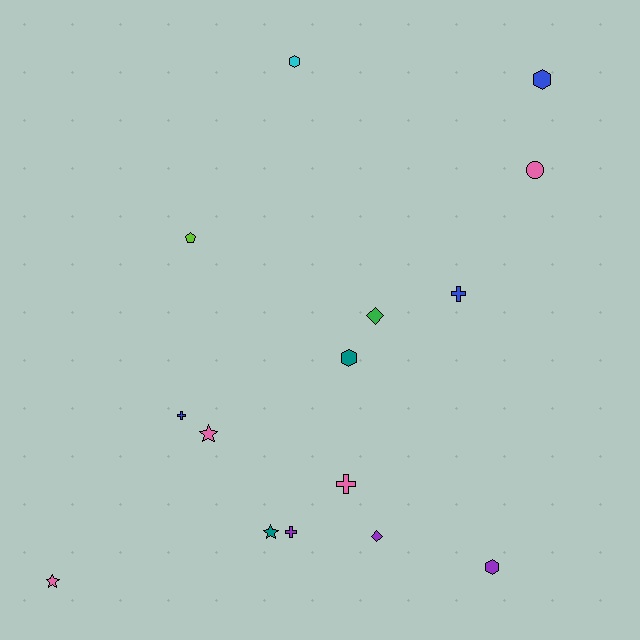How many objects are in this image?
There are 15 objects.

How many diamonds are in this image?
There are 2 diamonds.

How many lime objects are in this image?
There is 1 lime object.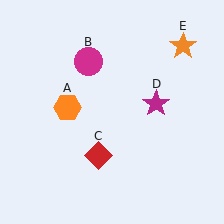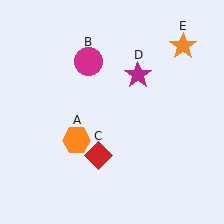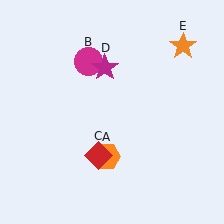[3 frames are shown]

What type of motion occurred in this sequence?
The orange hexagon (object A), magenta star (object D) rotated counterclockwise around the center of the scene.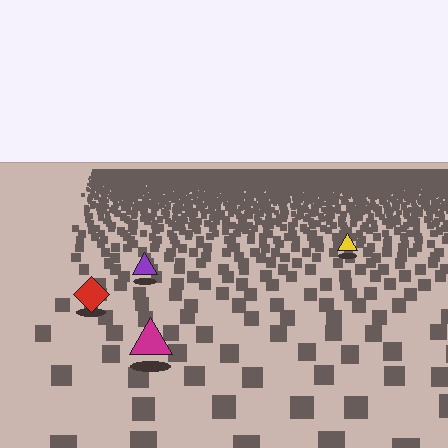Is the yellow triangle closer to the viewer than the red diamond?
No. The red diamond is closer — you can tell from the texture gradient: the ground texture is coarser near it.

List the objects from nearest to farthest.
From nearest to farthest: the magenta triangle, the red diamond, the purple triangle, the yellow triangle.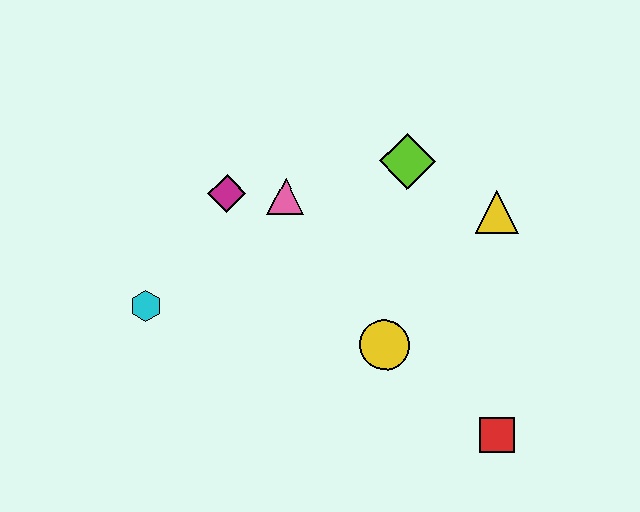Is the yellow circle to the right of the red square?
No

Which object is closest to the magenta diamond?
The pink triangle is closest to the magenta diamond.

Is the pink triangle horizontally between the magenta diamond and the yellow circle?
Yes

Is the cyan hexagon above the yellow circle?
Yes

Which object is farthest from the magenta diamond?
The red square is farthest from the magenta diamond.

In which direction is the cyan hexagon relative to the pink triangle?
The cyan hexagon is to the left of the pink triangle.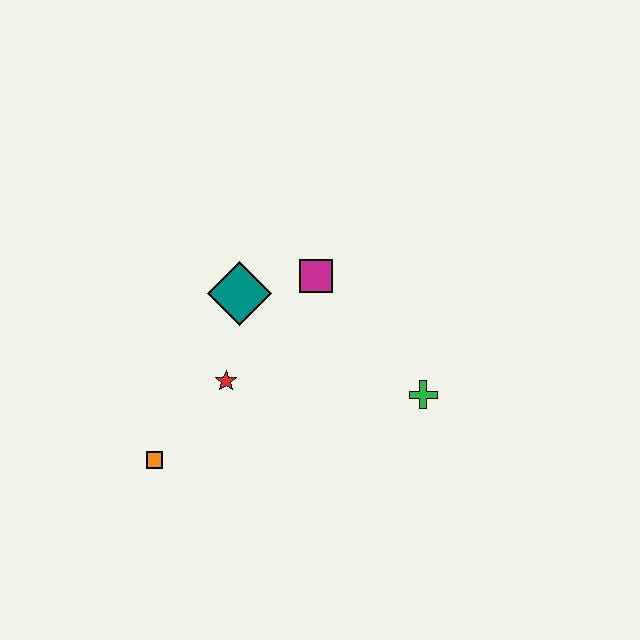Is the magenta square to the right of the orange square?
Yes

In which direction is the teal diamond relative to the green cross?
The teal diamond is to the left of the green cross.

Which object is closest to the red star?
The teal diamond is closest to the red star.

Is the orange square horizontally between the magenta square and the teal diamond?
No